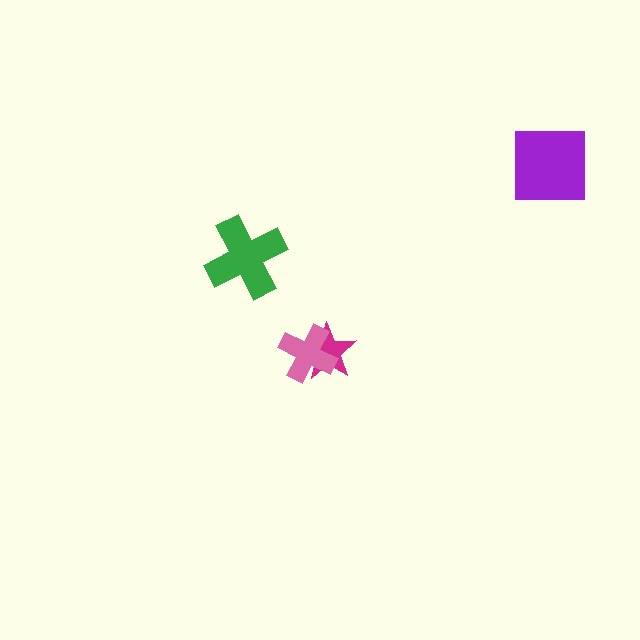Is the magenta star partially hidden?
Yes, it is partially covered by another shape.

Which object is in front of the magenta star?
The pink cross is in front of the magenta star.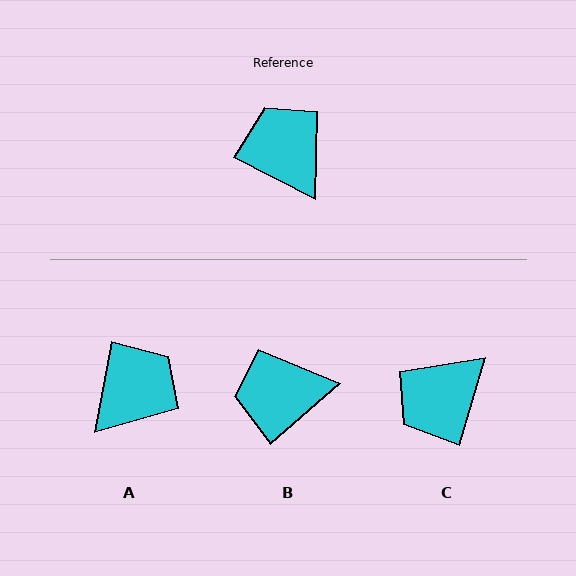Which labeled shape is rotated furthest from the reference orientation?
C, about 100 degrees away.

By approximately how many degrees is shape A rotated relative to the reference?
Approximately 74 degrees clockwise.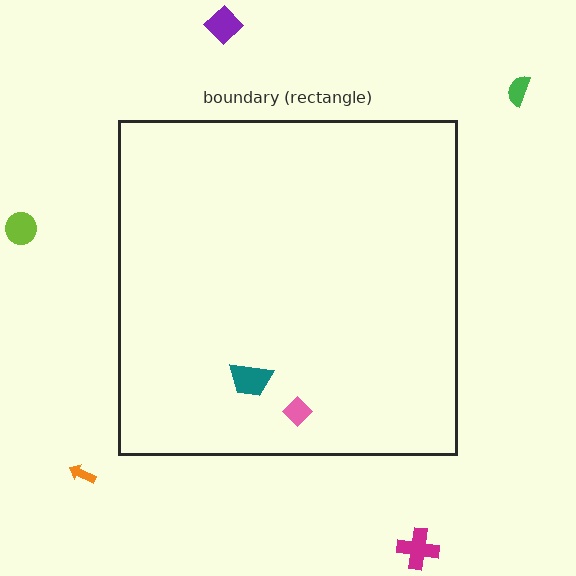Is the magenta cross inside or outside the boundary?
Outside.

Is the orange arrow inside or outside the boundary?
Outside.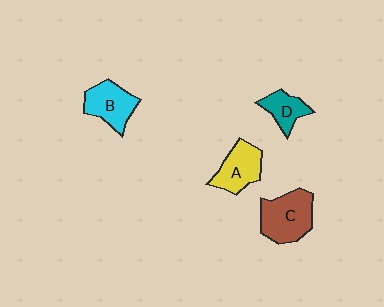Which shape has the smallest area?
Shape D (teal).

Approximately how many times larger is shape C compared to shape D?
Approximately 1.8 times.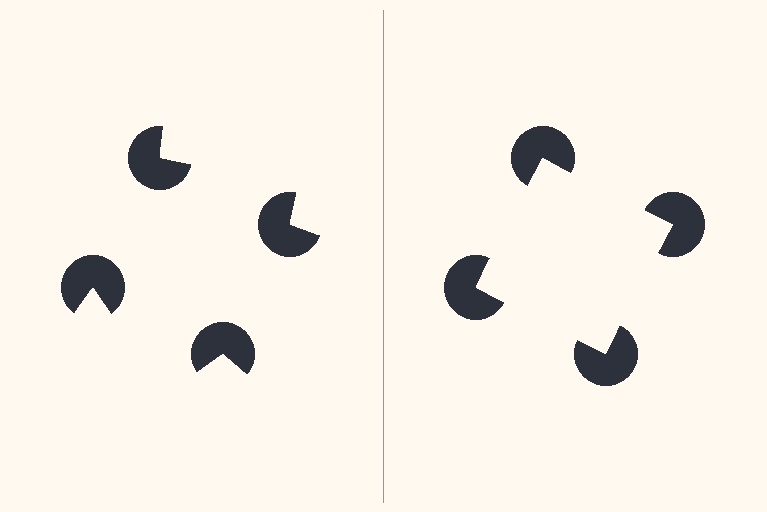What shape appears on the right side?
An illusory square.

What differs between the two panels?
The pac-man discs are positioned identically on both sides; only the wedge orientations differ. On the right they align to a square; on the left they are misaligned.